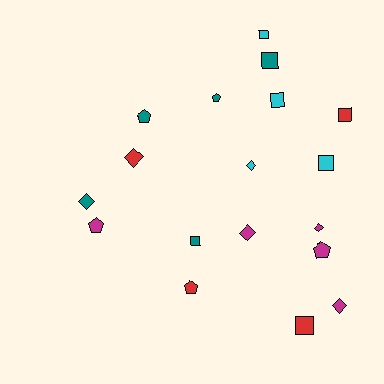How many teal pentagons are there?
There are 2 teal pentagons.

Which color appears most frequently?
Magenta, with 5 objects.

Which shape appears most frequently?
Square, with 7 objects.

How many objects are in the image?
There are 18 objects.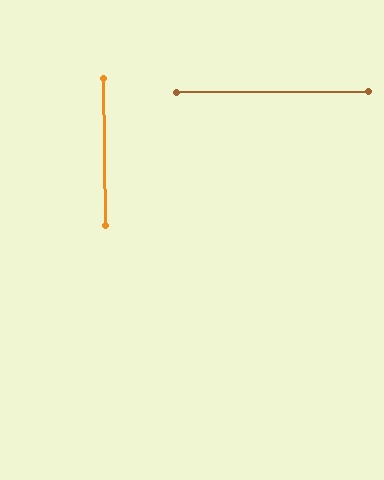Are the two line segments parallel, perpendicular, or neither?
Perpendicular — they meet at approximately 89°.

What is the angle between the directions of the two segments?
Approximately 89 degrees.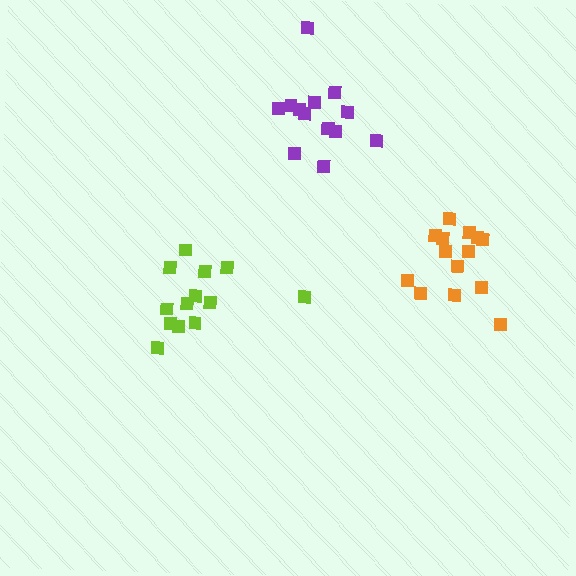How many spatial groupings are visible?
There are 3 spatial groupings.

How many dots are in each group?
Group 1: 13 dots, Group 2: 14 dots, Group 3: 13 dots (40 total).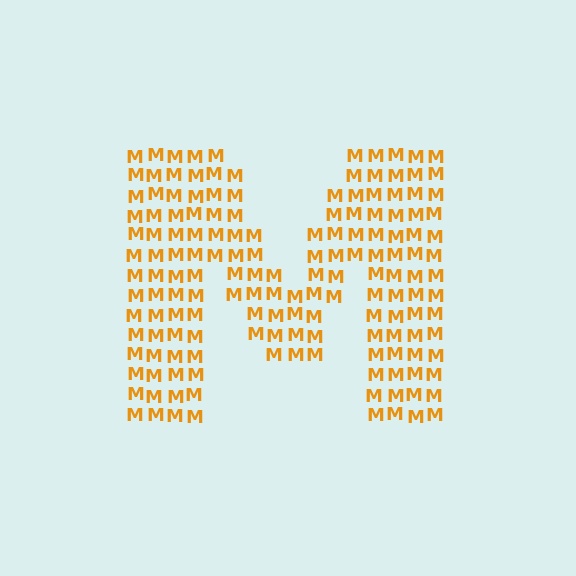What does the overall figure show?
The overall figure shows the letter M.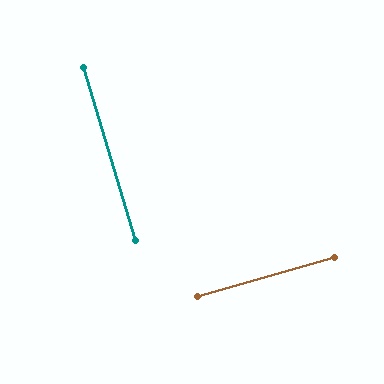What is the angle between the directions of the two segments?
Approximately 89 degrees.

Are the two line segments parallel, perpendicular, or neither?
Perpendicular — they meet at approximately 89°.